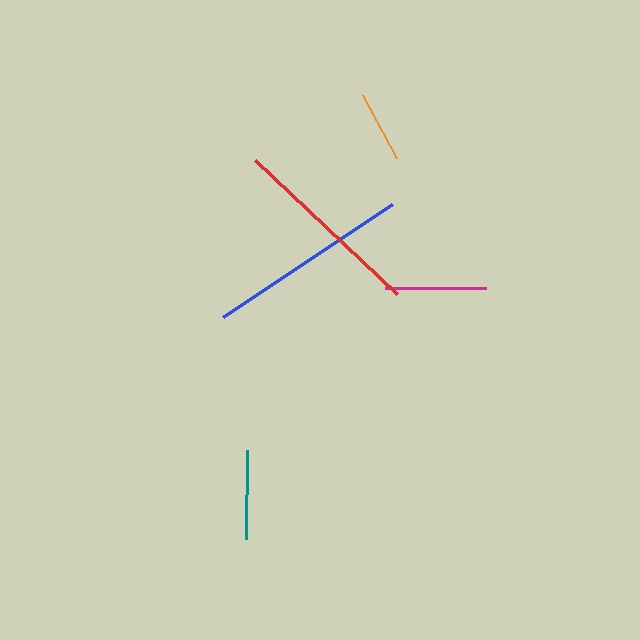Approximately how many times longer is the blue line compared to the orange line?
The blue line is approximately 2.8 times the length of the orange line.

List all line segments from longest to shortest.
From longest to shortest: blue, red, magenta, teal, orange.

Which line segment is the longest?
The blue line is the longest at approximately 203 pixels.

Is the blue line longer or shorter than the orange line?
The blue line is longer than the orange line.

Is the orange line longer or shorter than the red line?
The red line is longer than the orange line.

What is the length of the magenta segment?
The magenta segment is approximately 100 pixels long.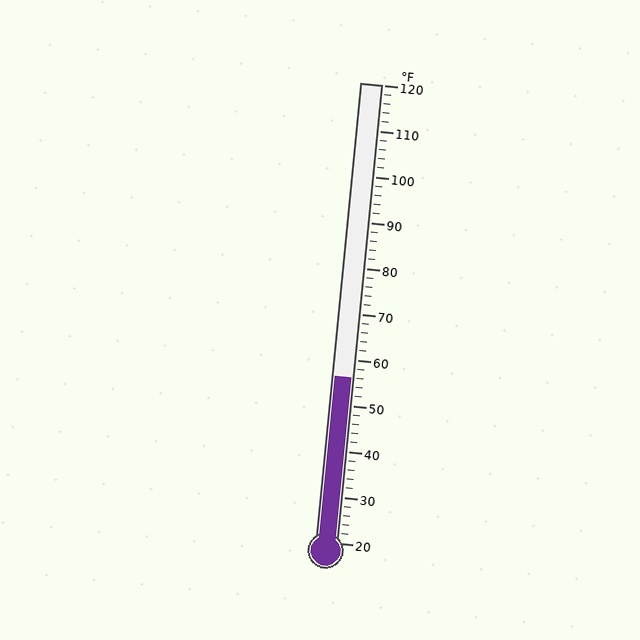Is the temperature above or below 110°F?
The temperature is below 110°F.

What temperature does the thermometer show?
The thermometer shows approximately 56°F.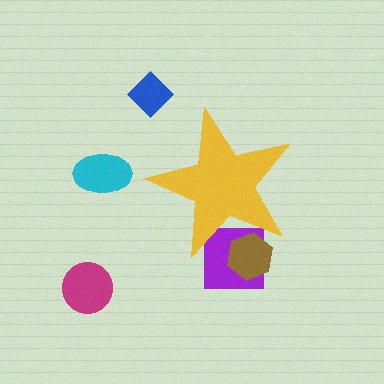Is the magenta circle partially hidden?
No, the magenta circle is fully visible.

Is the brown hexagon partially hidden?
Yes, the brown hexagon is partially hidden behind the yellow star.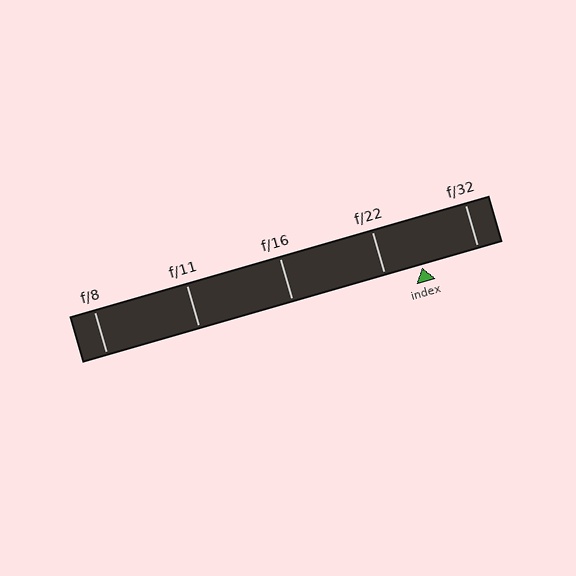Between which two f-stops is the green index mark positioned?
The index mark is between f/22 and f/32.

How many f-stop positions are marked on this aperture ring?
There are 5 f-stop positions marked.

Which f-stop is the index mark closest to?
The index mark is closest to f/22.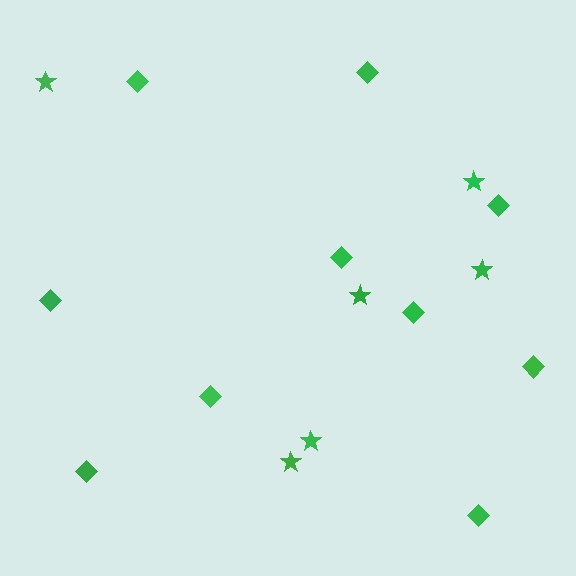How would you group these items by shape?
There are 2 groups: one group of diamonds (10) and one group of stars (6).